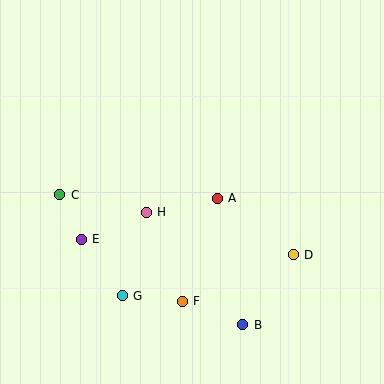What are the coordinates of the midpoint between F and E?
The midpoint between F and E is at (132, 270).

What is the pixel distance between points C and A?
The distance between C and A is 157 pixels.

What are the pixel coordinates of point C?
Point C is at (60, 195).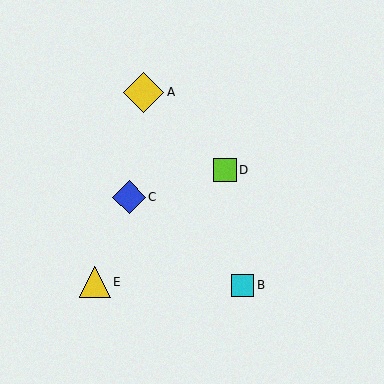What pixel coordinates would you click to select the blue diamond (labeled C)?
Click at (129, 197) to select the blue diamond C.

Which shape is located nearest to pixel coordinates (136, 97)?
The yellow diamond (labeled A) at (144, 92) is nearest to that location.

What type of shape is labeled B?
Shape B is a cyan square.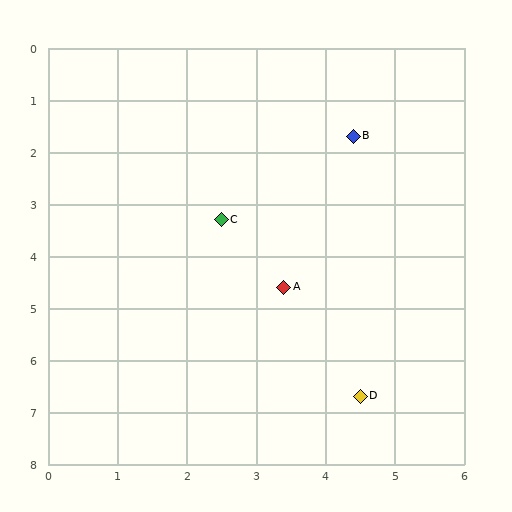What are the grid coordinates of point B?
Point B is at approximately (4.4, 1.7).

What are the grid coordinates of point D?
Point D is at approximately (4.5, 6.7).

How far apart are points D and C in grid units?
Points D and C are about 3.9 grid units apart.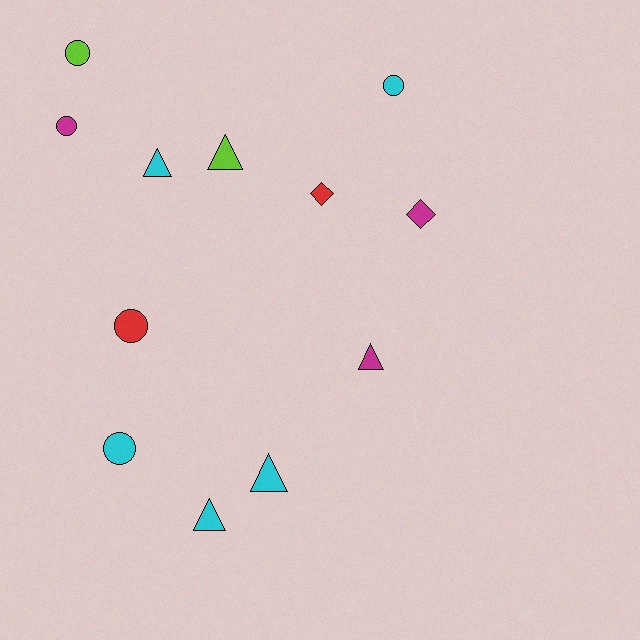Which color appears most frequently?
Cyan, with 5 objects.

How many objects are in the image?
There are 12 objects.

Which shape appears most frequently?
Circle, with 5 objects.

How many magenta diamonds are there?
There is 1 magenta diamond.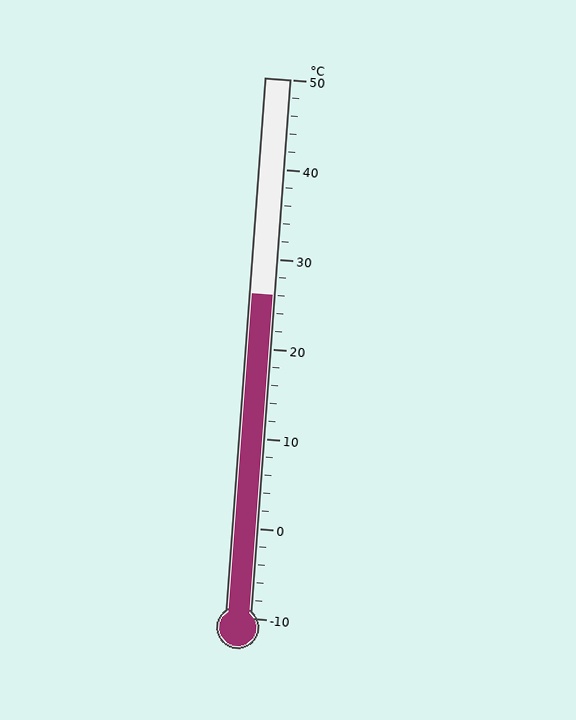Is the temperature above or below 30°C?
The temperature is below 30°C.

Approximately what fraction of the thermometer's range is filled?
The thermometer is filled to approximately 60% of its range.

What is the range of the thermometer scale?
The thermometer scale ranges from -10°C to 50°C.